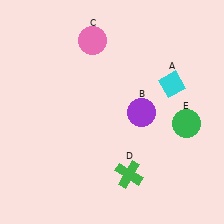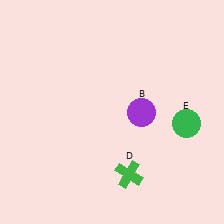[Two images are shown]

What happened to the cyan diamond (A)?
The cyan diamond (A) was removed in Image 2. It was in the top-right area of Image 1.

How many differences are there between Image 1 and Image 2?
There are 2 differences between the two images.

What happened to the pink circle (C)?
The pink circle (C) was removed in Image 2. It was in the top-left area of Image 1.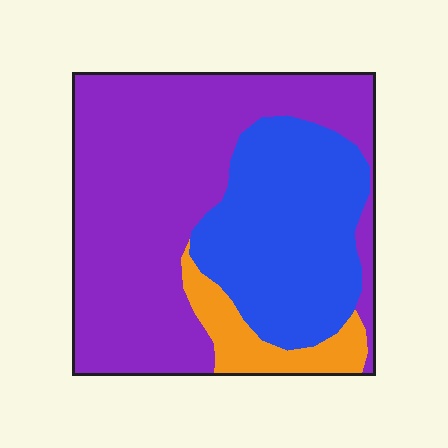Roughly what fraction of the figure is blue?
Blue takes up between a quarter and a half of the figure.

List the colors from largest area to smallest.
From largest to smallest: purple, blue, orange.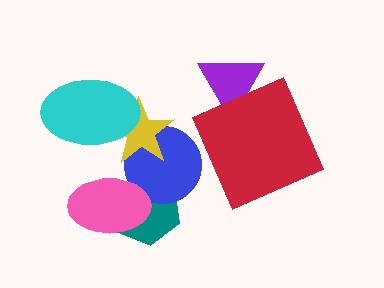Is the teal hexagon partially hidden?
Yes, it is partially covered by another shape.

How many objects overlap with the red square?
1 object overlaps with the red square.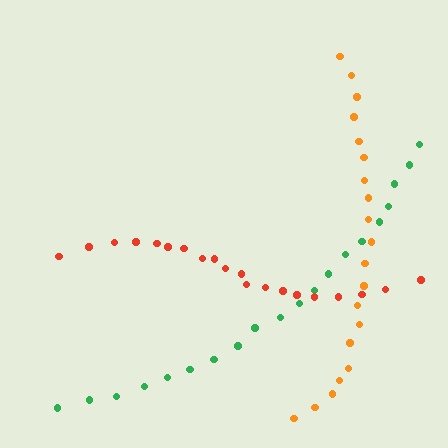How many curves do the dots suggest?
There are 3 distinct paths.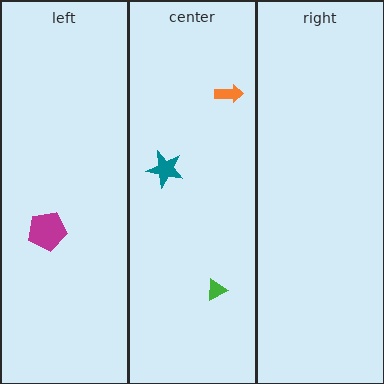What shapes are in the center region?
The orange arrow, the teal star, the green triangle.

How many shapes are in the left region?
1.